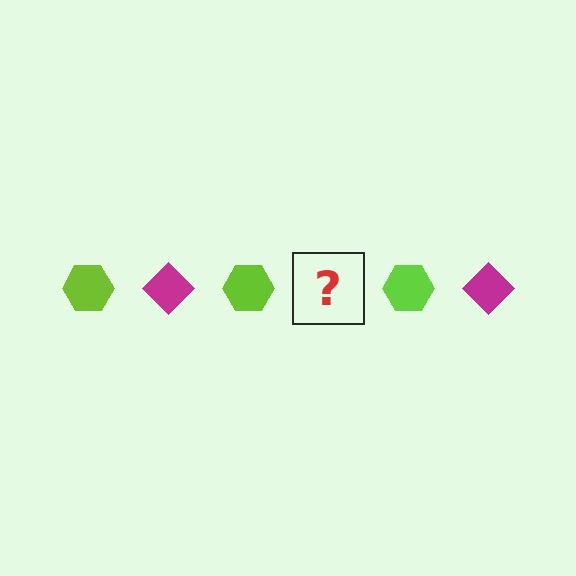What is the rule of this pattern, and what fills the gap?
The rule is that the pattern alternates between lime hexagon and magenta diamond. The gap should be filled with a magenta diamond.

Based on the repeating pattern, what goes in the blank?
The blank should be a magenta diamond.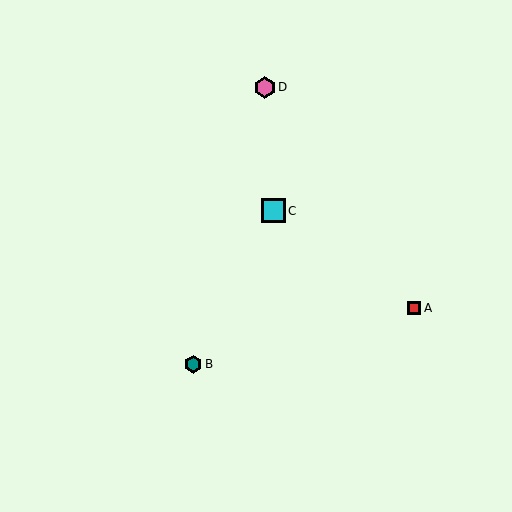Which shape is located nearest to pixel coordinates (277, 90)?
The pink hexagon (labeled D) at (265, 88) is nearest to that location.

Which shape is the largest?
The cyan square (labeled C) is the largest.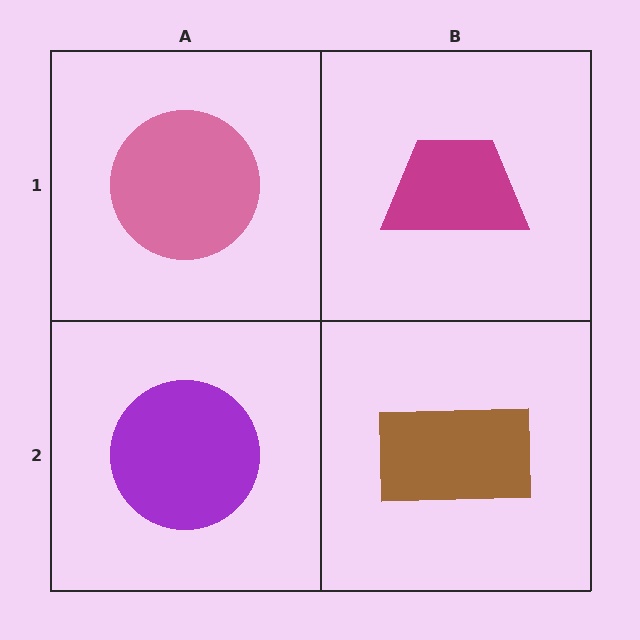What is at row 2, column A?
A purple circle.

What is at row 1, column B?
A magenta trapezoid.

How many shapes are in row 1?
2 shapes.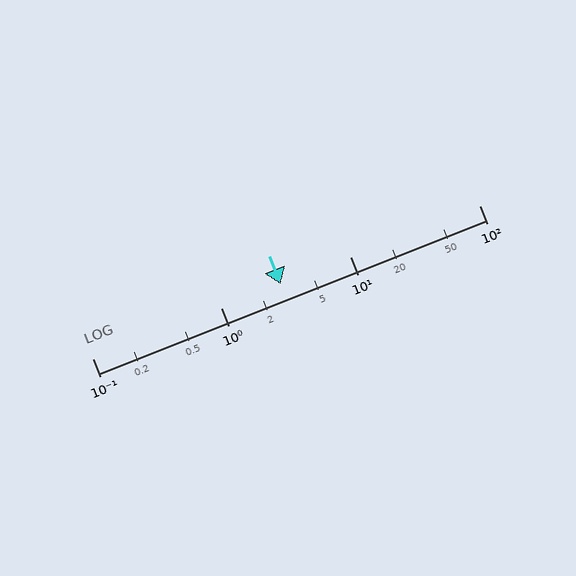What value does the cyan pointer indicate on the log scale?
The pointer indicates approximately 2.9.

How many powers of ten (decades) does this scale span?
The scale spans 3 decades, from 0.1 to 100.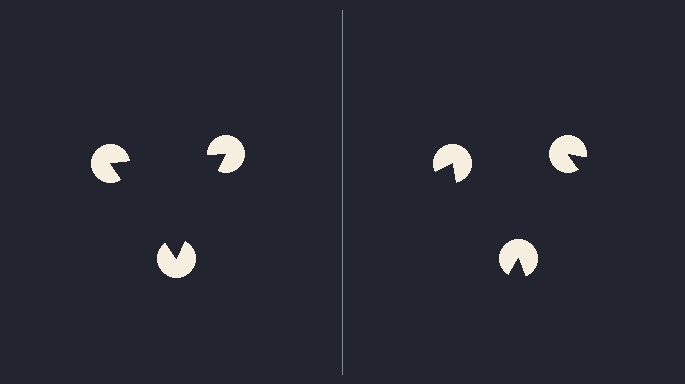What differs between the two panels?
The pac-man discs are positioned identically on both sides; only the wedge orientations differ. On the left they align to a triangle; on the right they are misaligned.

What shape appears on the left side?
An illusory triangle.